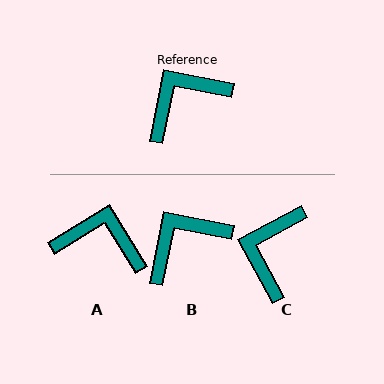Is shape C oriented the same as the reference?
No, it is off by about 40 degrees.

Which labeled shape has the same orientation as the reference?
B.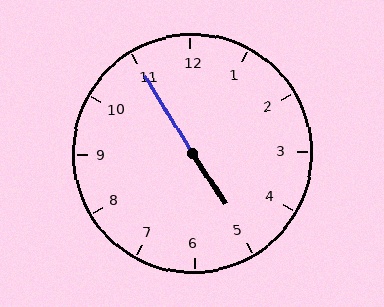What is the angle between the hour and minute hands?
Approximately 178 degrees.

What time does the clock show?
4:55.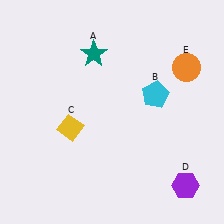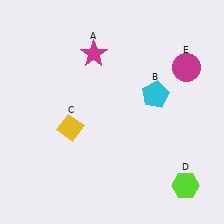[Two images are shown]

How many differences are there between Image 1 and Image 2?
There are 3 differences between the two images.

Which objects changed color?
A changed from teal to magenta. D changed from purple to lime. E changed from orange to magenta.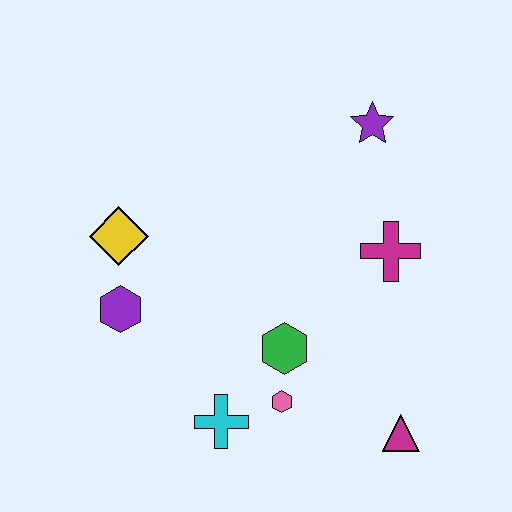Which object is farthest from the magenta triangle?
The yellow diamond is farthest from the magenta triangle.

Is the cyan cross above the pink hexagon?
No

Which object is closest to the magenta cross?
The purple star is closest to the magenta cross.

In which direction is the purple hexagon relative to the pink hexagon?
The purple hexagon is to the left of the pink hexagon.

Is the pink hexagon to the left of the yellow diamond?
No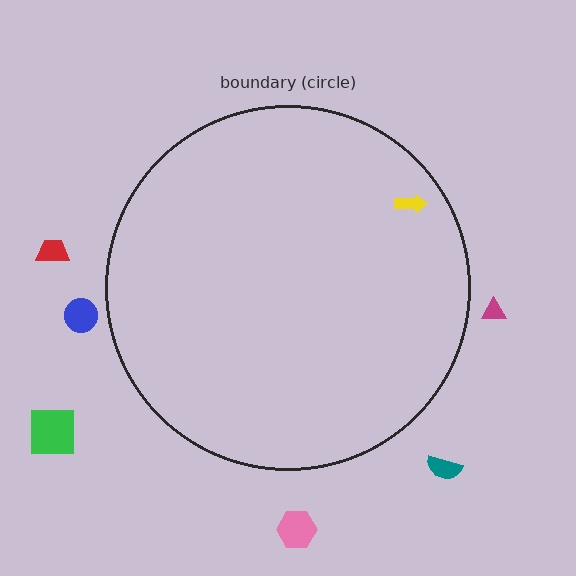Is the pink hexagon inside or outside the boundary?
Outside.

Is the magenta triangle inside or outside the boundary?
Outside.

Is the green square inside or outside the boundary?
Outside.